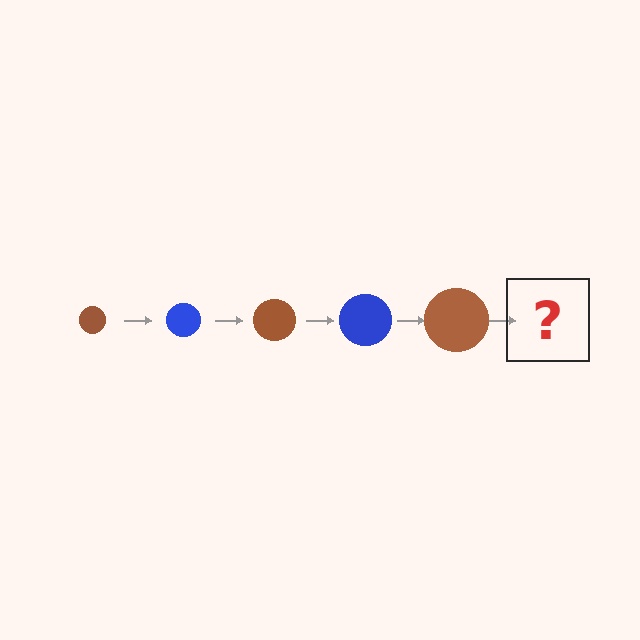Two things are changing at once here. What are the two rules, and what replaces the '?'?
The two rules are that the circle grows larger each step and the color cycles through brown and blue. The '?' should be a blue circle, larger than the previous one.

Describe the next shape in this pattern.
It should be a blue circle, larger than the previous one.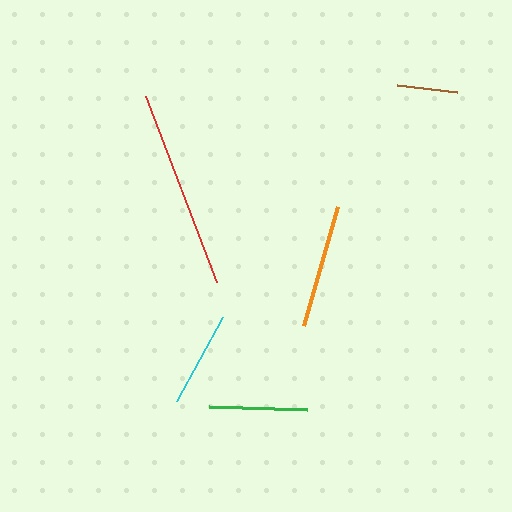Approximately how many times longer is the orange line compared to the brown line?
The orange line is approximately 2.0 times the length of the brown line.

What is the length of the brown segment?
The brown segment is approximately 61 pixels long.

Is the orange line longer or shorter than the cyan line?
The orange line is longer than the cyan line.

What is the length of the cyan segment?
The cyan segment is approximately 96 pixels long.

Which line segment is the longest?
The red line is the longest at approximately 200 pixels.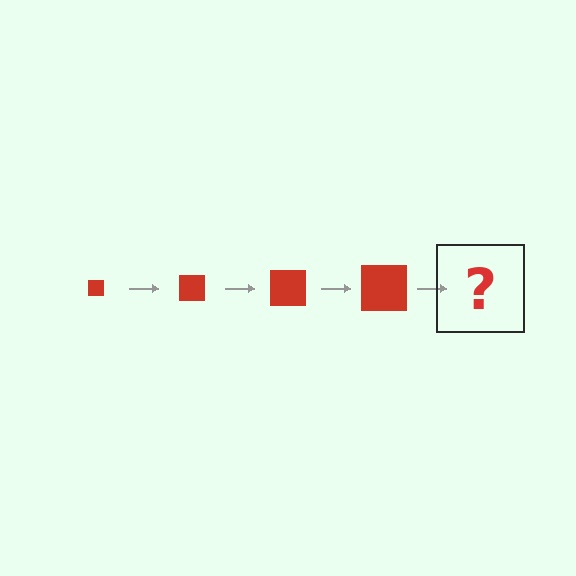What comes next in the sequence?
The next element should be a red square, larger than the previous one.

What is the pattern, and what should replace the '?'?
The pattern is that the square gets progressively larger each step. The '?' should be a red square, larger than the previous one.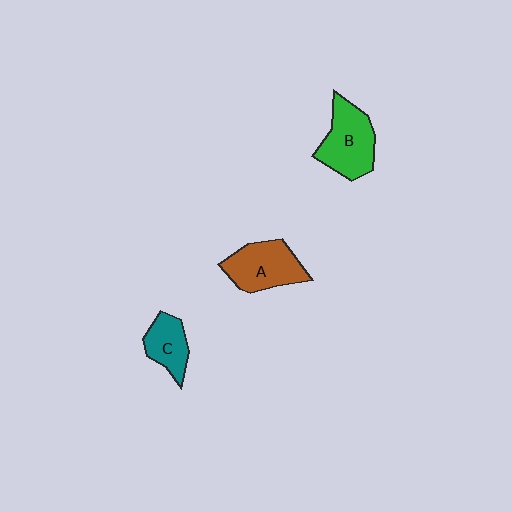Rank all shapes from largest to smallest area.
From largest to smallest: B (green), A (brown), C (teal).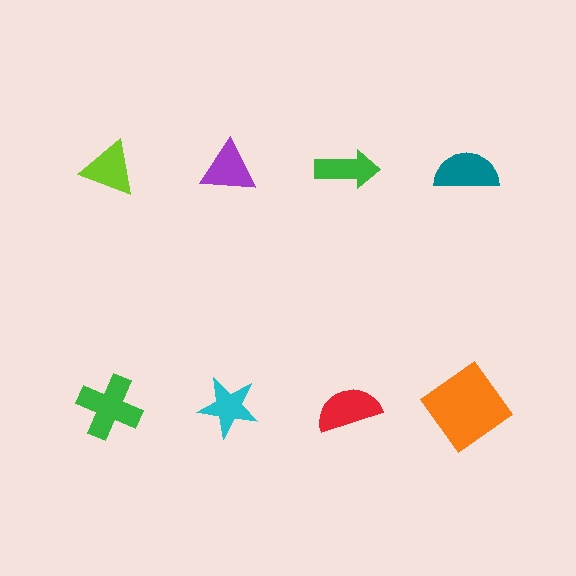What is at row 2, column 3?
A red semicircle.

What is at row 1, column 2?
A purple triangle.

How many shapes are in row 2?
4 shapes.